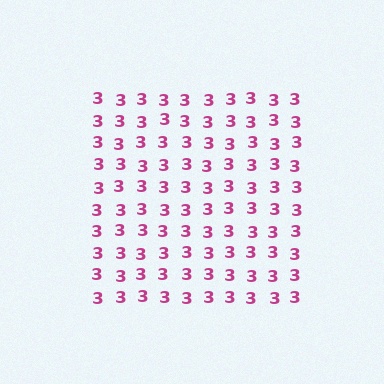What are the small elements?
The small elements are digit 3's.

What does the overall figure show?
The overall figure shows a square.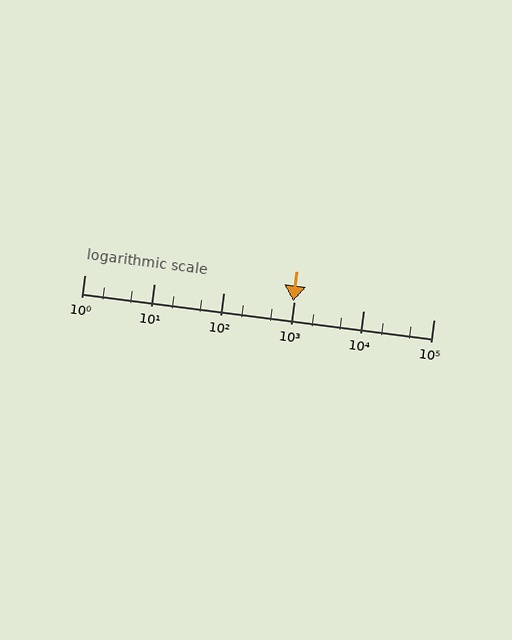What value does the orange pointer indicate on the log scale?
The pointer indicates approximately 980.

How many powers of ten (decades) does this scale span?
The scale spans 5 decades, from 1 to 100000.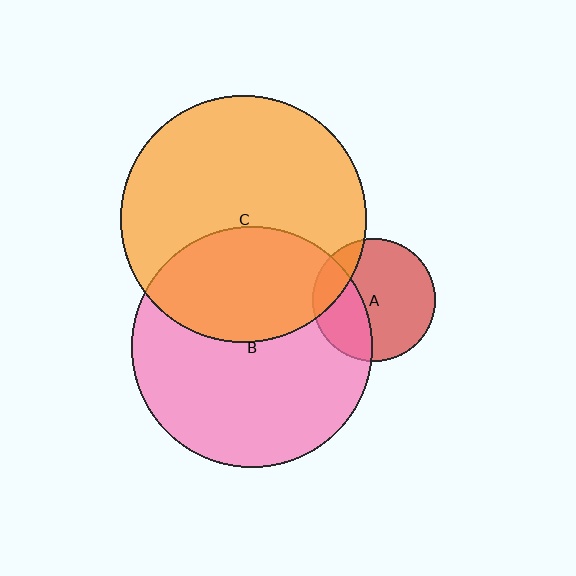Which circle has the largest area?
Circle C (orange).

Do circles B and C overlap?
Yes.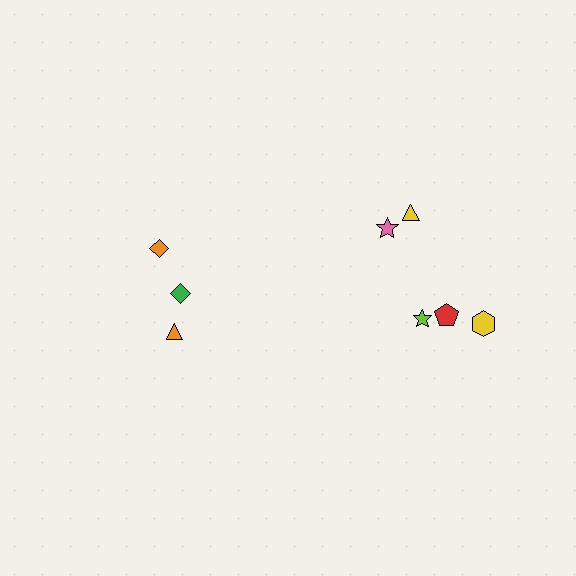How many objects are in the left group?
There are 3 objects.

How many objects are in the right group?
There are 5 objects.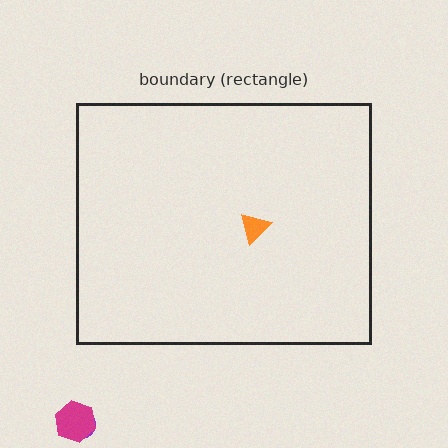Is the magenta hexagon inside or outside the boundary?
Outside.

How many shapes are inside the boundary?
1 inside, 2 outside.